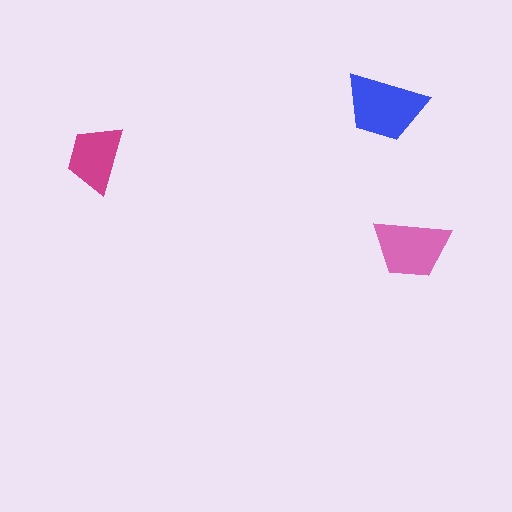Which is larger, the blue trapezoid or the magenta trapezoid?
The blue one.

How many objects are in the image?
There are 3 objects in the image.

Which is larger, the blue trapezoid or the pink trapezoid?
The blue one.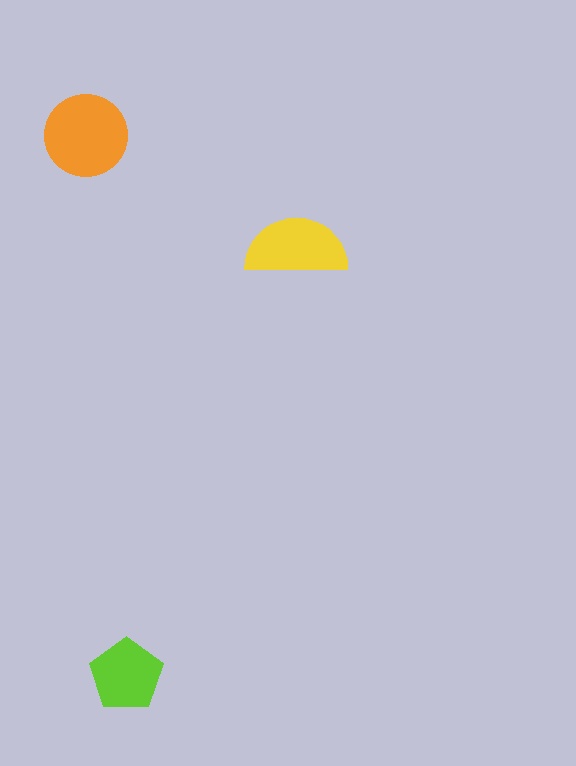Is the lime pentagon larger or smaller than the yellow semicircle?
Smaller.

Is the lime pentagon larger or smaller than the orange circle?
Smaller.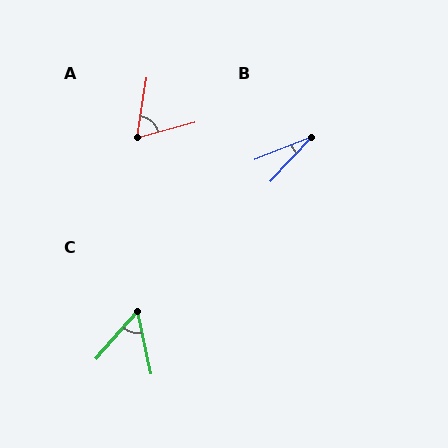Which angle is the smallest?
B, at approximately 26 degrees.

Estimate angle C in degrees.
Approximately 53 degrees.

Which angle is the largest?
A, at approximately 65 degrees.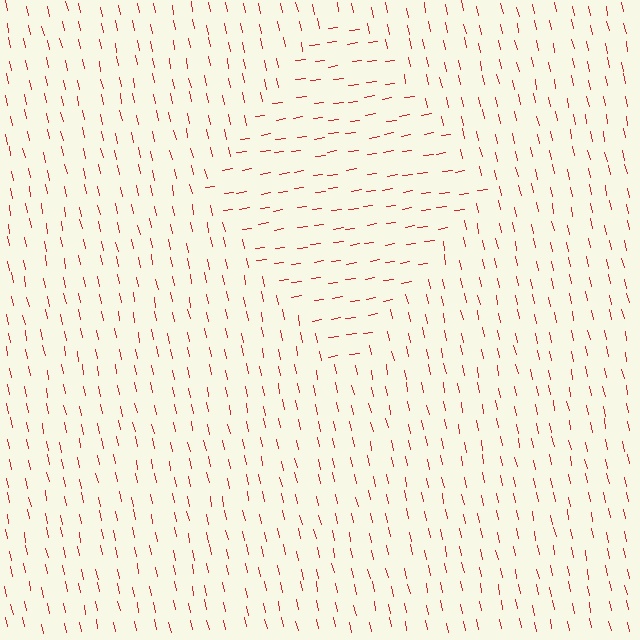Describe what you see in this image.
The image is filled with small red line segments. A diamond region in the image has lines oriented differently from the surrounding lines, creating a visible texture boundary.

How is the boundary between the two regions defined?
The boundary is defined purely by a change in line orientation (approximately 86 degrees difference). All lines are the same color and thickness.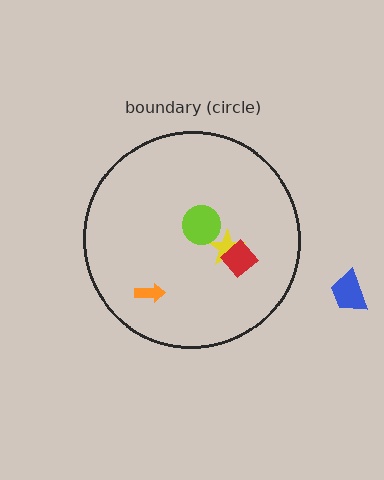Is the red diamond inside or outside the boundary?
Inside.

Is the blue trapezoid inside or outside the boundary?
Outside.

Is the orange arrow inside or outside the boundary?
Inside.